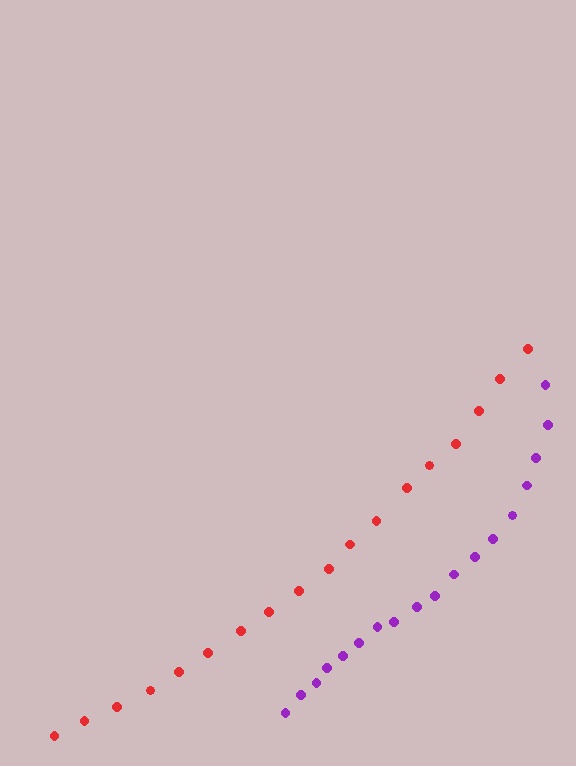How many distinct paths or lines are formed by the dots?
There are 2 distinct paths.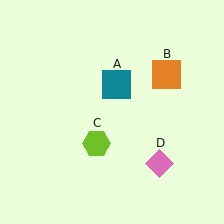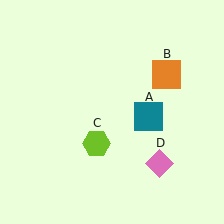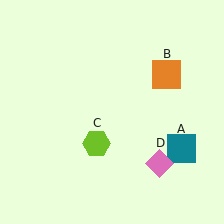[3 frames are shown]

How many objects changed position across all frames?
1 object changed position: teal square (object A).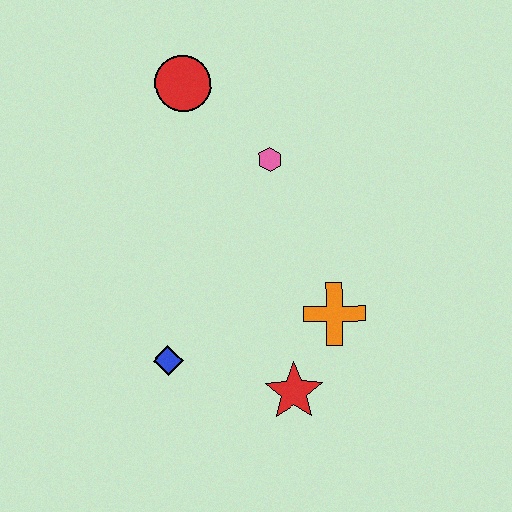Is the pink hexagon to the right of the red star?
No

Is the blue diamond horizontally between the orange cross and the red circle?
No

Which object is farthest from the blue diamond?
The red circle is farthest from the blue diamond.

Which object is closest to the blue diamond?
The red star is closest to the blue diamond.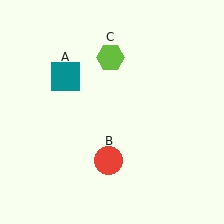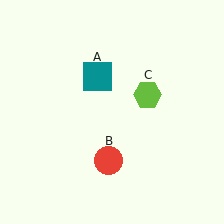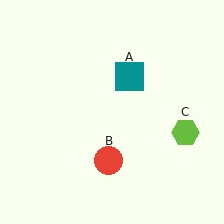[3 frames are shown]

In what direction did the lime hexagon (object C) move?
The lime hexagon (object C) moved down and to the right.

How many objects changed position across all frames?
2 objects changed position: teal square (object A), lime hexagon (object C).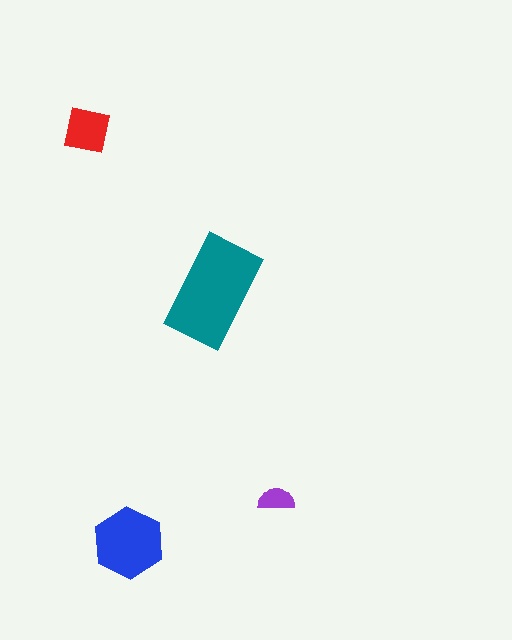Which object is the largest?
The teal rectangle.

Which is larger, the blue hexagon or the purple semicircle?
The blue hexagon.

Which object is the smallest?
The purple semicircle.